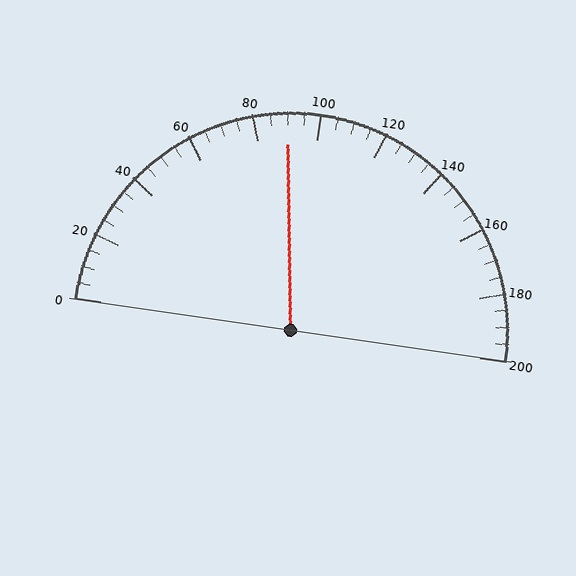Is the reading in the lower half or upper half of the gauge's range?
The reading is in the lower half of the range (0 to 200).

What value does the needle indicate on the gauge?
The needle indicates approximately 90.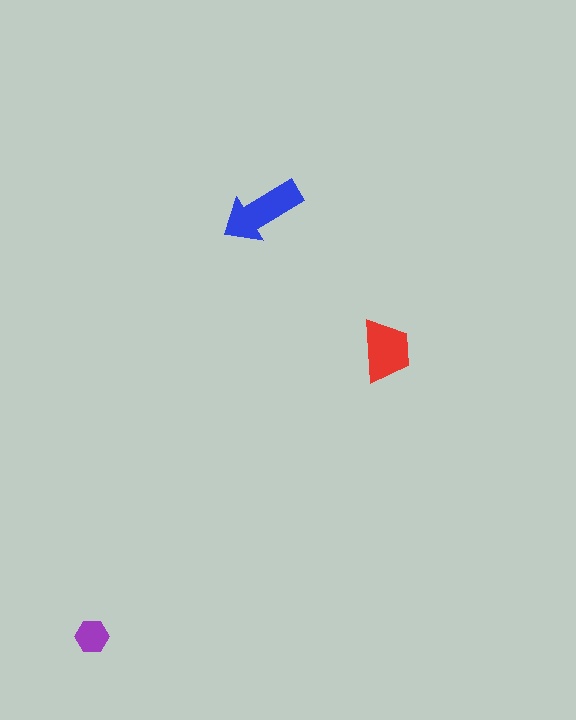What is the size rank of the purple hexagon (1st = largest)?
3rd.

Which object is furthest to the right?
The red trapezoid is rightmost.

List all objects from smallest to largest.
The purple hexagon, the red trapezoid, the blue arrow.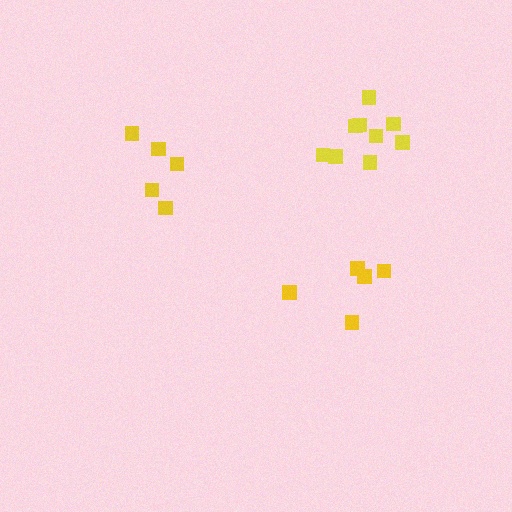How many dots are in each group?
Group 1: 5 dots, Group 2: 5 dots, Group 3: 9 dots (19 total).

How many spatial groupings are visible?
There are 3 spatial groupings.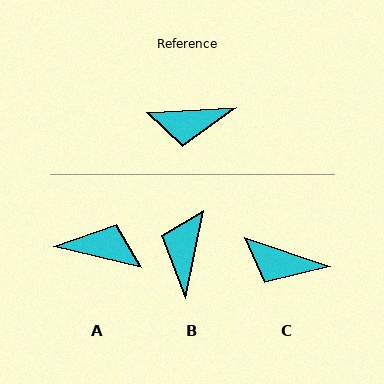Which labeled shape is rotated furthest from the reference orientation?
A, about 163 degrees away.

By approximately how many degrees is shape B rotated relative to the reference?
Approximately 105 degrees clockwise.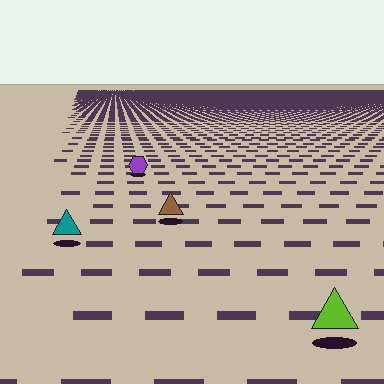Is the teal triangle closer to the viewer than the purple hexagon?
Yes. The teal triangle is closer — you can tell from the texture gradient: the ground texture is coarser near it.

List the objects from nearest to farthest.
From nearest to farthest: the lime triangle, the teal triangle, the brown triangle, the purple hexagon.